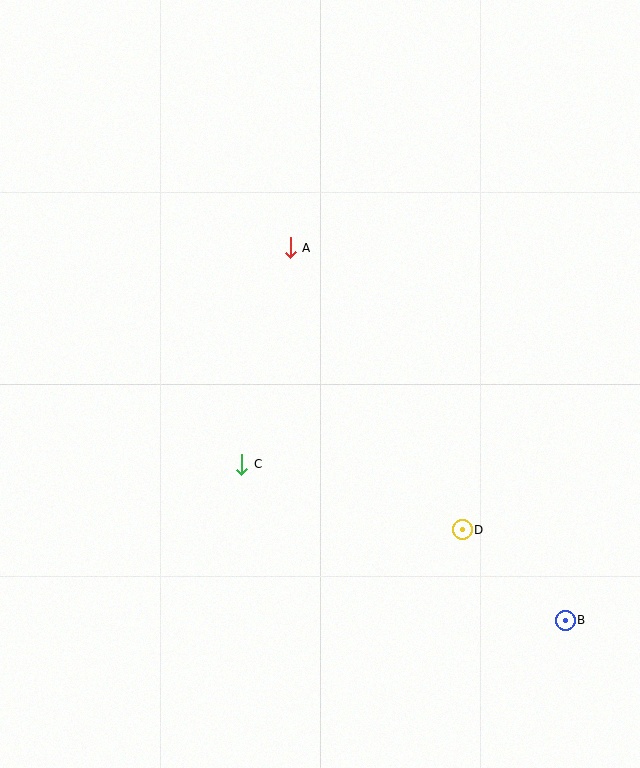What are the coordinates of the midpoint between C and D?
The midpoint between C and D is at (352, 497).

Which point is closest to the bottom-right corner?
Point B is closest to the bottom-right corner.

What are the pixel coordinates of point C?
Point C is at (242, 464).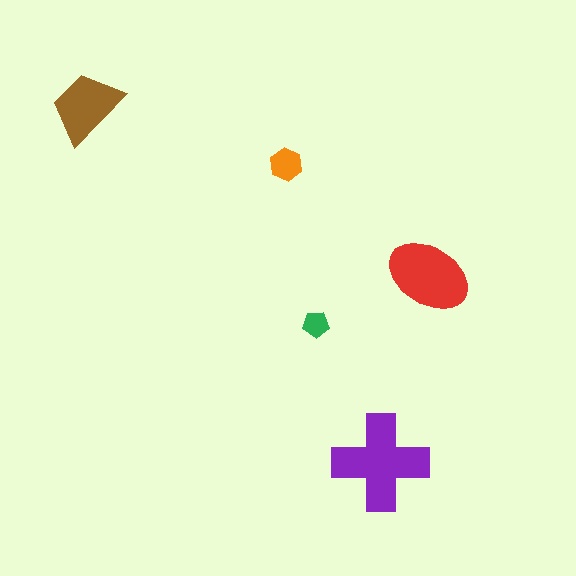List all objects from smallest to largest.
The green pentagon, the orange hexagon, the brown trapezoid, the red ellipse, the purple cross.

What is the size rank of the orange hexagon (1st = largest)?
4th.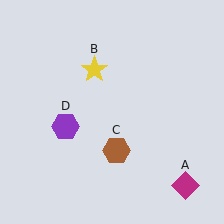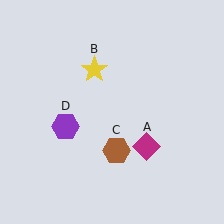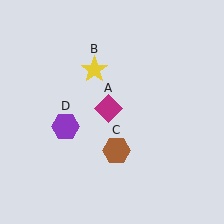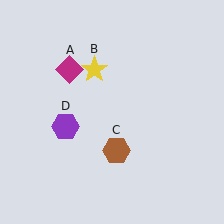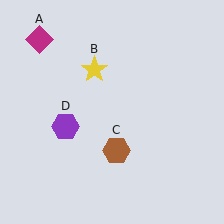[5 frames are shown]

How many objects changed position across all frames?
1 object changed position: magenta diamond (object A).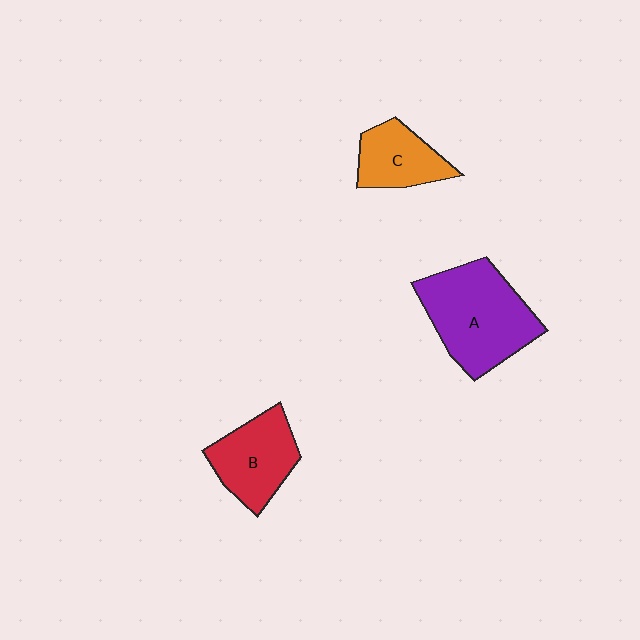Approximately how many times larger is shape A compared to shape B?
Approximately 1.5 times.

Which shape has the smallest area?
Shape C (orange).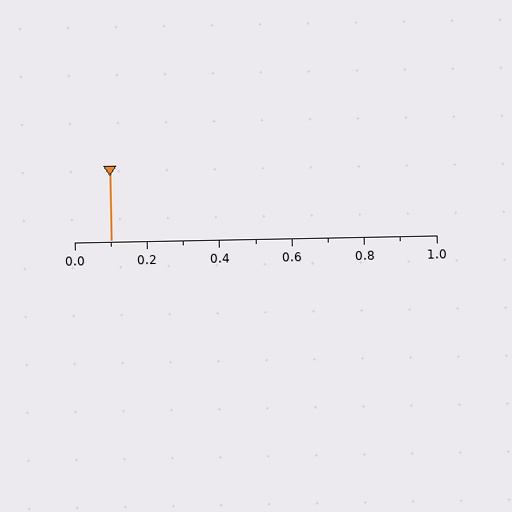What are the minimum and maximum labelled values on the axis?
The axis runs from 0.0 to 1.0.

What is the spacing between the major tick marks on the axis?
The major ticks are spaced 0.2 apart.